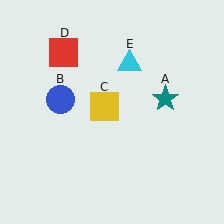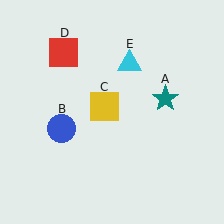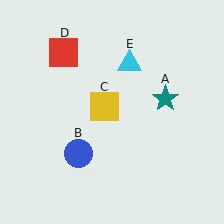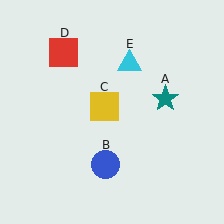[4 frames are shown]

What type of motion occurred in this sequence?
The blue circle (object B) rotated counterclockwise around the center of the scene.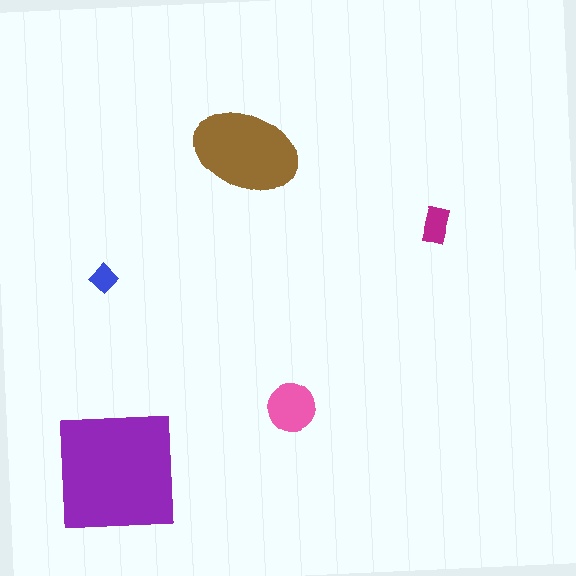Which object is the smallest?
The blue diamond.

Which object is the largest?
The purple square.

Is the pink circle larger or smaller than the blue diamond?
Larger.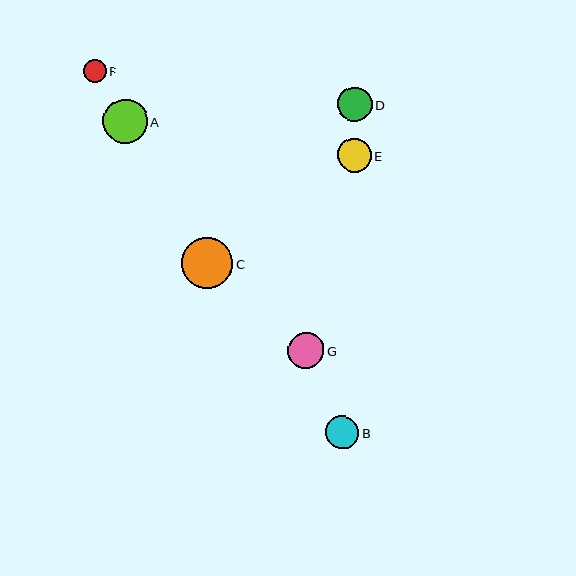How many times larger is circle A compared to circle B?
Circle A is approximately 1.3 times the size of circle B.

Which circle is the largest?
Circle C is the largest with a size of approximately 51 pixels.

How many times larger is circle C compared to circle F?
Circle C is approximately 2.3 times the size of circle F.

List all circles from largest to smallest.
From largest to smallest: C, A, G, D, E, B, F.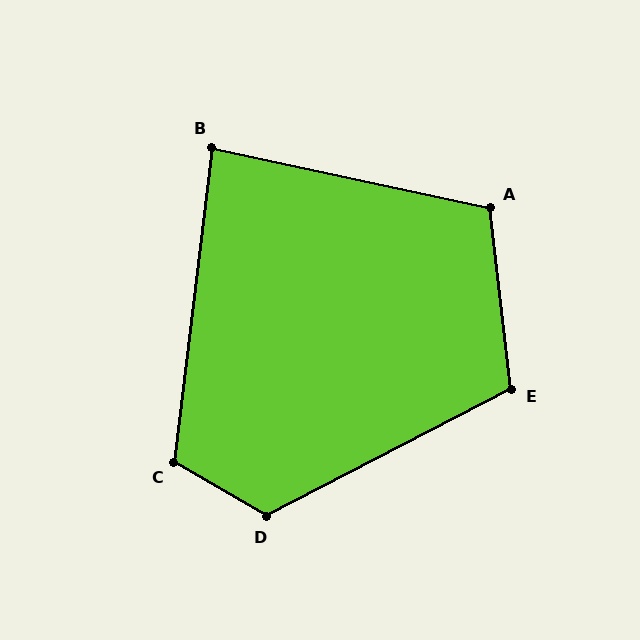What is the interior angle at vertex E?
Approximately 111 degrees (obtuse).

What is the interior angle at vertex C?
Approximately 114 degrees (obtuse).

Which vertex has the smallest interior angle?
B, at approximately 85 degrees.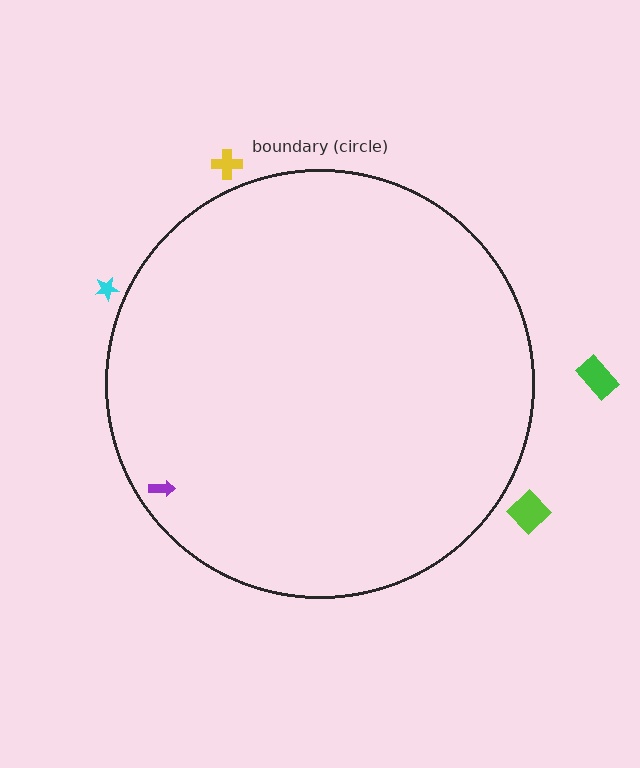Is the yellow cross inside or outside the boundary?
Outside.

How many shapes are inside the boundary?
1 inside, 4 outside.